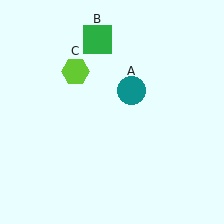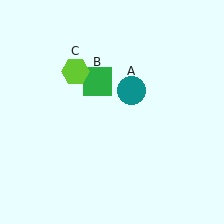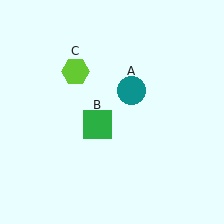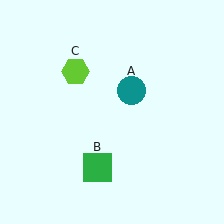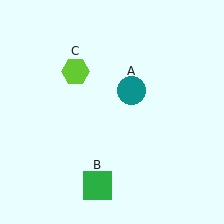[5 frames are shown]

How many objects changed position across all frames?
1 object changed position: green square (object B).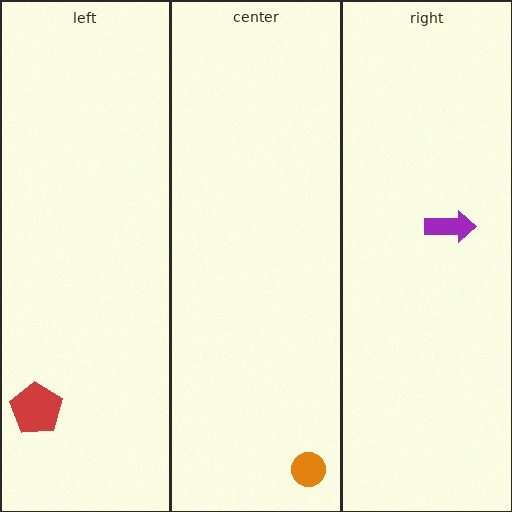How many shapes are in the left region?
1.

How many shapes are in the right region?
1.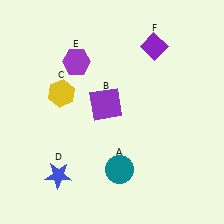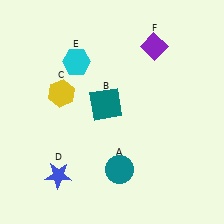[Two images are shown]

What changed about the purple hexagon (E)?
In Image 1, E is purple. In Image 2, it changed to cyan.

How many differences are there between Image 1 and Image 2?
There are 2 differences between the two images.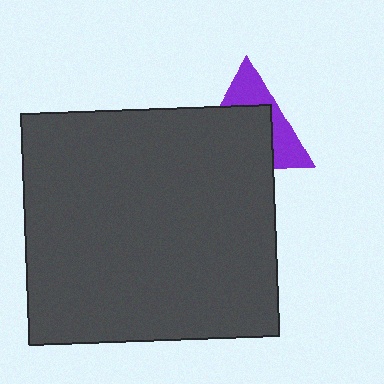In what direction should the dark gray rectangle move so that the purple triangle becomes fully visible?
The dark gray rectangle should move down. That is the shortest direction to clear the overlap and leave the purple triangle fully visible.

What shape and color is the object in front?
The object in front is a dark gray rectangle.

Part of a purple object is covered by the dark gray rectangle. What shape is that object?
It is a triangle.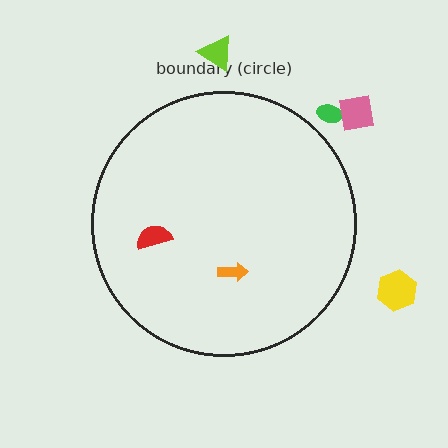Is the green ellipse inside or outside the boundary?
Outside.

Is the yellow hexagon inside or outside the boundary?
Outside.